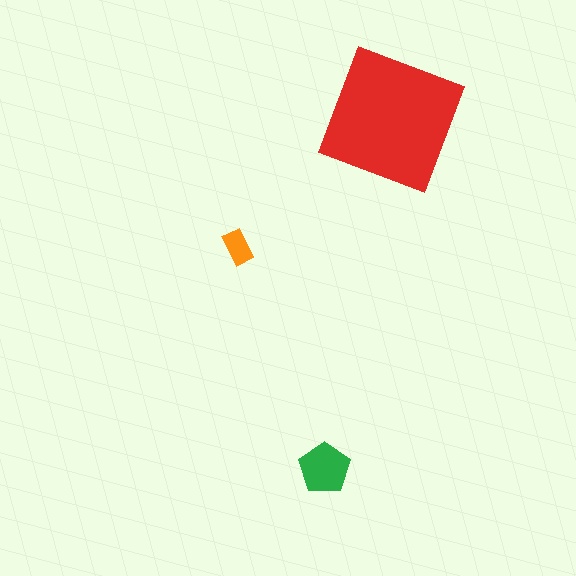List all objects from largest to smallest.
The red square, the green pentagon, the orange rectangle.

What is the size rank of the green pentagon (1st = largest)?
2nd.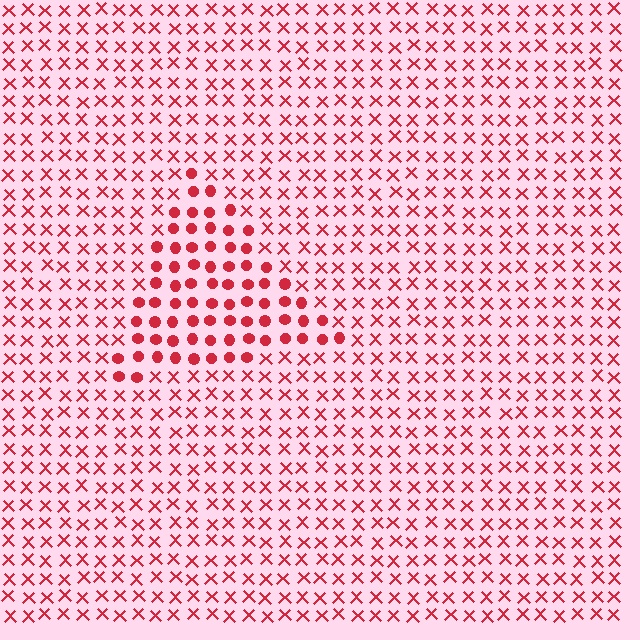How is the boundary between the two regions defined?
The boundary is defined by a change in element shape: circles inside vs. X marks outside. All elements share the same color and spacing.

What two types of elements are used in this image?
The image uses circles inside the triangle region and X marks outside it.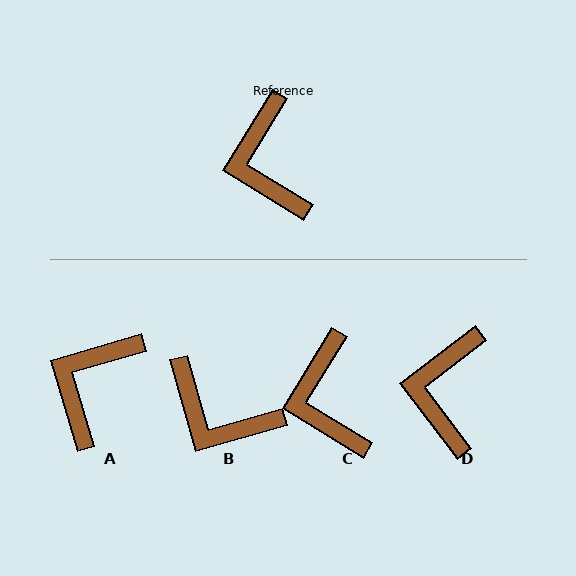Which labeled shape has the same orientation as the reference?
C.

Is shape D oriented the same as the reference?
No, it is off by about 21 degrees.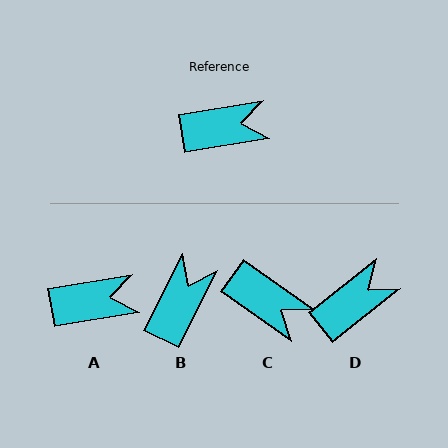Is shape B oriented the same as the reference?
No, it is off by about 54 degrees.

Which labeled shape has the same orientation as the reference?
A.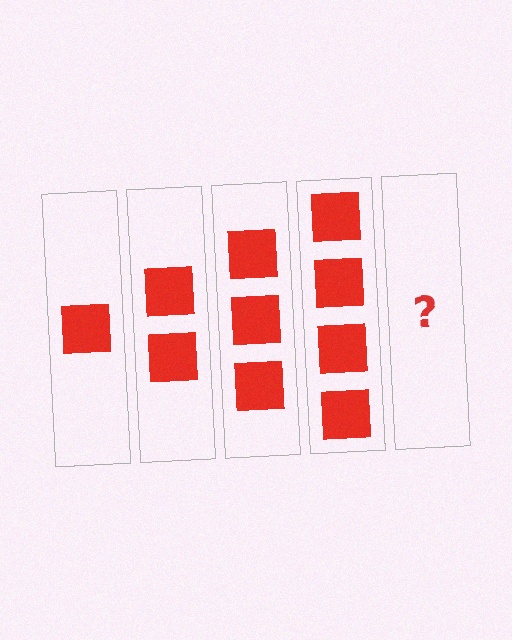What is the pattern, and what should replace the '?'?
The pattern is that each step adds one more square. The '?' should be 5 squares.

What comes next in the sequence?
The next element should be 5 squares.